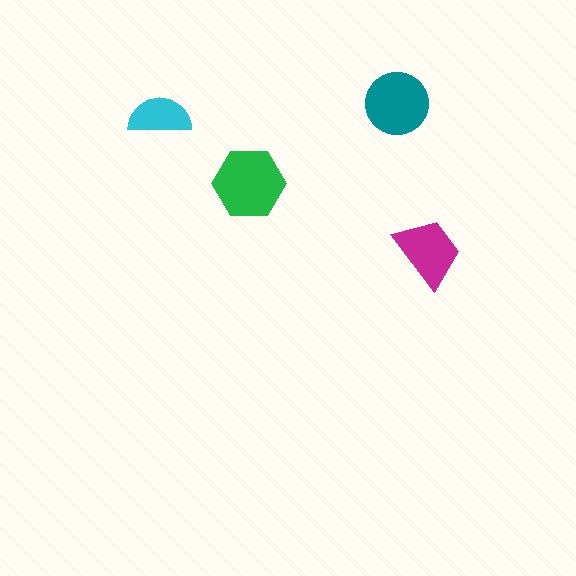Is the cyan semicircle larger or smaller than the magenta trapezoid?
Smaller.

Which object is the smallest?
The cyan semicircle.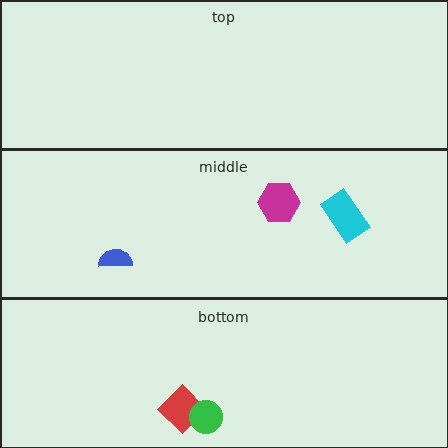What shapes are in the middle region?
The magenta hexagon, the blue semicircle, the cyan rectangle.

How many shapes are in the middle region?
3.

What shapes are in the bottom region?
The red diamond, the green circle.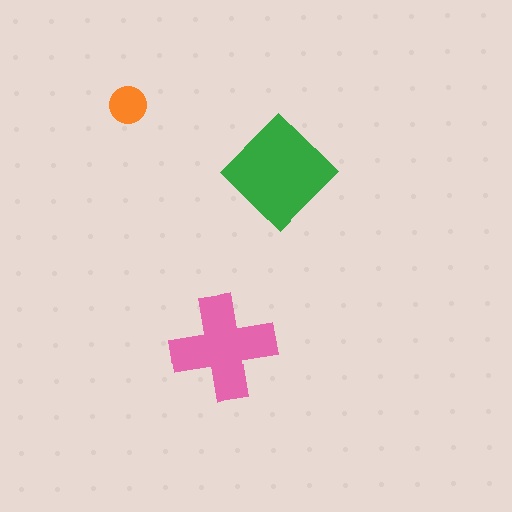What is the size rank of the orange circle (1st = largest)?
3rd.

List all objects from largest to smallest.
The green diamond, the pink cross, the orange circle.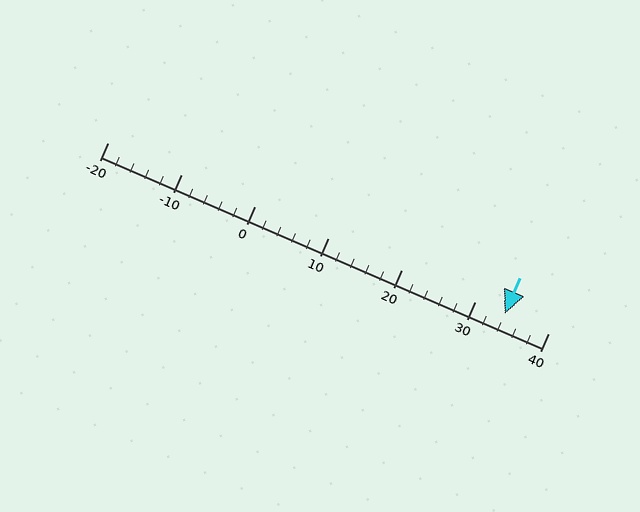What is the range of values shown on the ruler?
The ruler shows values from -20 to 40.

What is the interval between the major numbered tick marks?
The major tick marks are spaced 10 units apart.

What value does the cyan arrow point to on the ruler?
The cyan arrow points to approximately 34.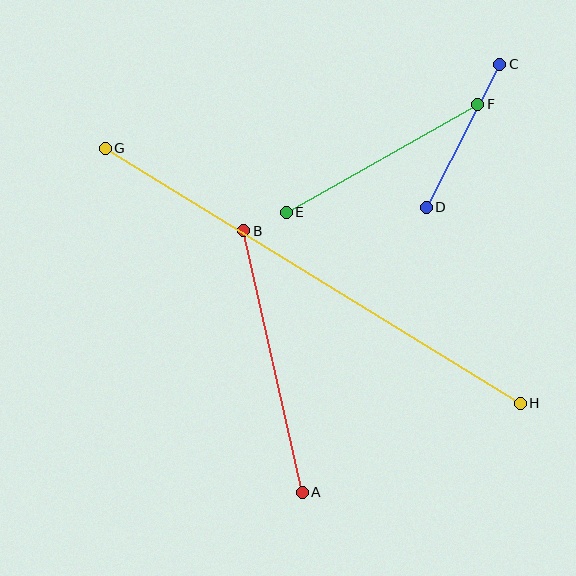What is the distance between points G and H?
The distance is approximately 488 pixels.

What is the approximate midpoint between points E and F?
The midpoint is at approximately (382, 158) pixels.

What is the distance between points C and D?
The distance is approximately 161 pixels.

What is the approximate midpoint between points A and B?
The midpoint is at approximately (273, 361) pixels.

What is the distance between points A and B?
The distance is approximately 268 pixels.